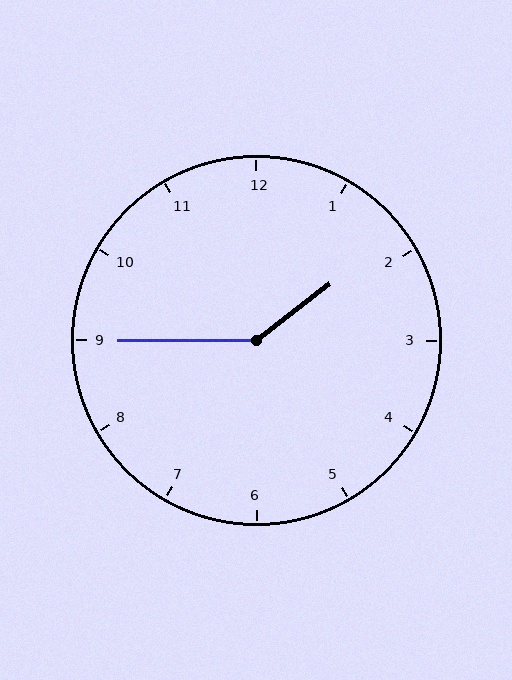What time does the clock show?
1:45.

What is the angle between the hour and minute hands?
Approximately 142 degrees.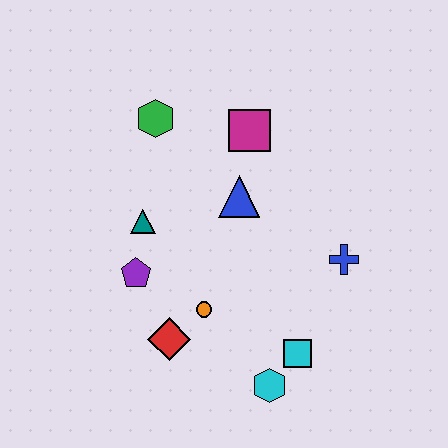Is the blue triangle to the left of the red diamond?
No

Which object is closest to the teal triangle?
The purple pentagon is closest to the teal triangle.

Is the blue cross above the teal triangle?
No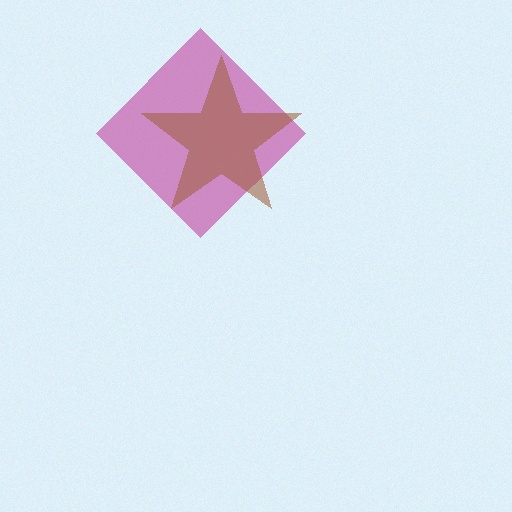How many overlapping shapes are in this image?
There are 2 overlapping shapes in the image.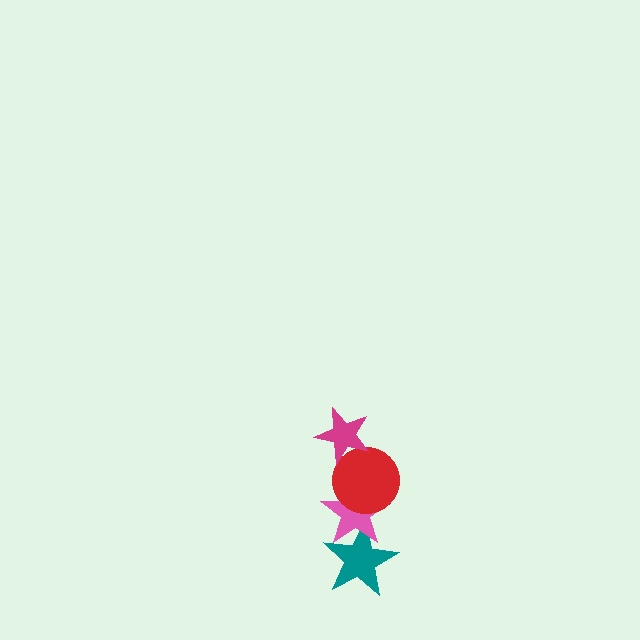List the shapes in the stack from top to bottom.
From top to bottom: the magenta star, the red circle, the pink star, the teal star.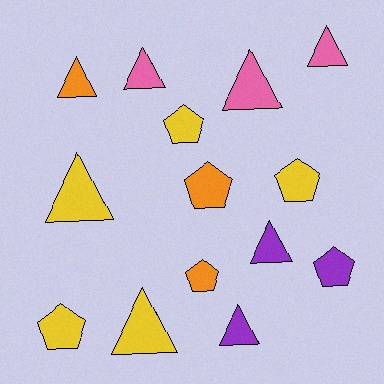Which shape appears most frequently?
Triangle, with 8 objects.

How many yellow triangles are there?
There are 2 yellow triangles.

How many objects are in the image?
There are 14 objects.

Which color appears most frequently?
Yellow, with 5 objects.